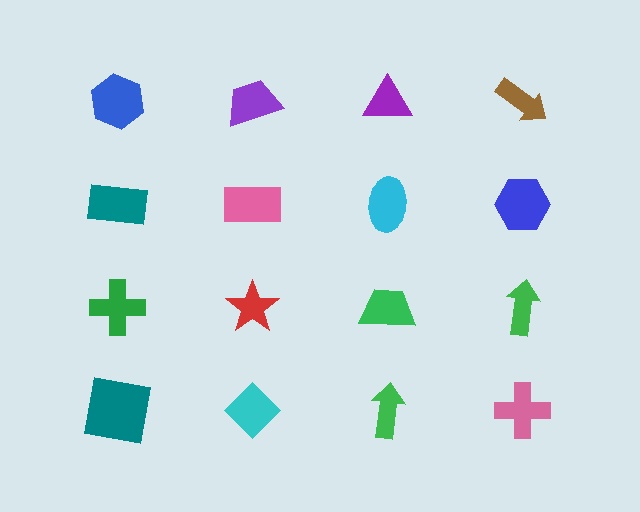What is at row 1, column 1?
A blue hexagon.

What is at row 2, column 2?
A pink rectangle.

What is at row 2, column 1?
A teal rectangle.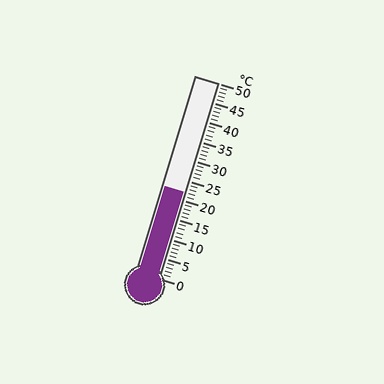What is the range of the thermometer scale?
The thermometer scale ranges from 0°C to 50°C.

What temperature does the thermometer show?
The thermometer shows approximately 22°C.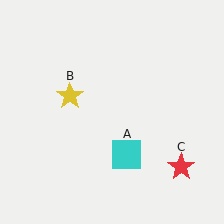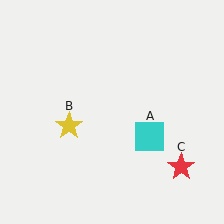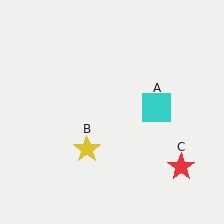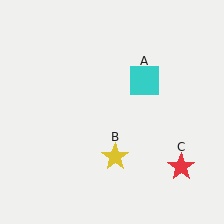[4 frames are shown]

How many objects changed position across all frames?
2 objects changed position: cyan square (object A), yellow star (object B).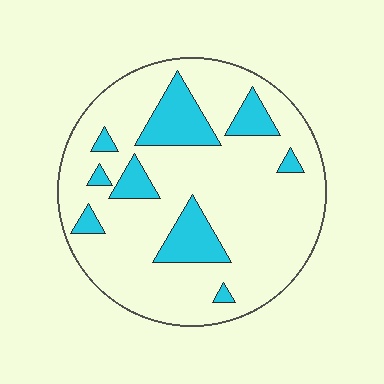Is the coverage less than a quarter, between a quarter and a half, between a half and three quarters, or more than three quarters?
Less than a quarter.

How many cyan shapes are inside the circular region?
9.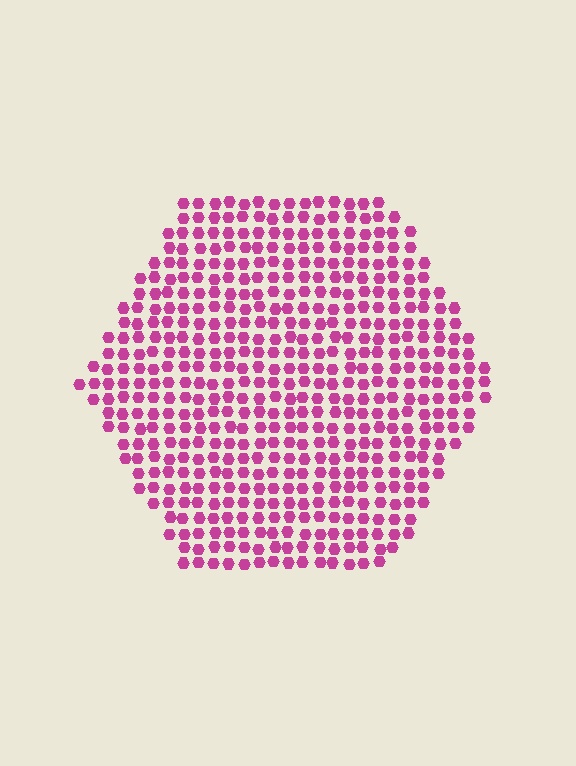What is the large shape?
The large shape is a hexagon.